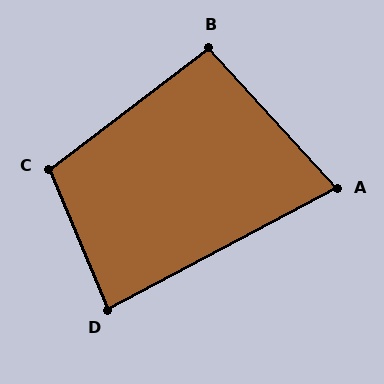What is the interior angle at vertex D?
Approximately 85 degrees (acute).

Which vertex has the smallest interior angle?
A, at approximately 75 degrees.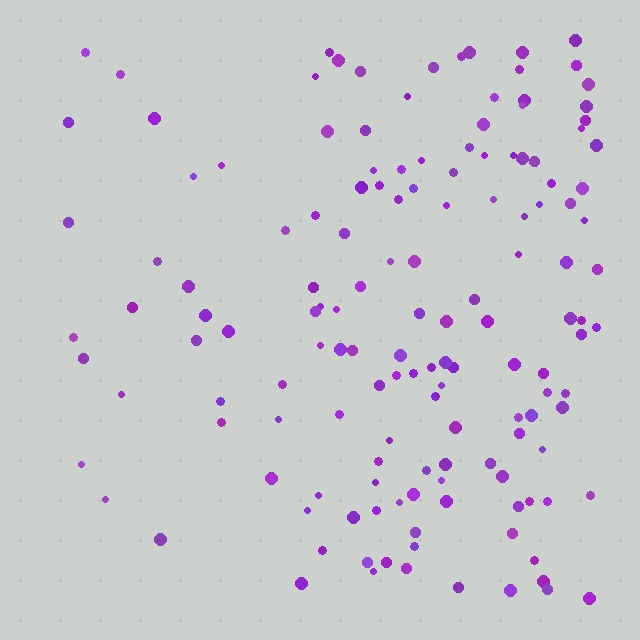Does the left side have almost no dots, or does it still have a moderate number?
Still a moderate number, just noticeably fewer than the right.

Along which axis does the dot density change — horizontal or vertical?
Horizontal.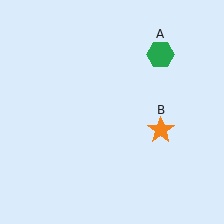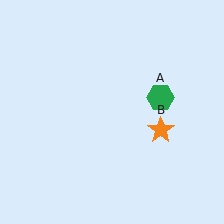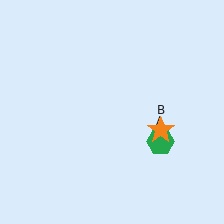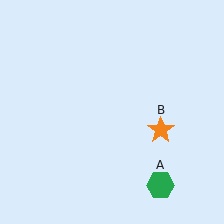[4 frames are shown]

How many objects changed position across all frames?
1 object changed position: green hexagon (object A).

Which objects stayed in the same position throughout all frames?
Orange star (object B) remained stationary.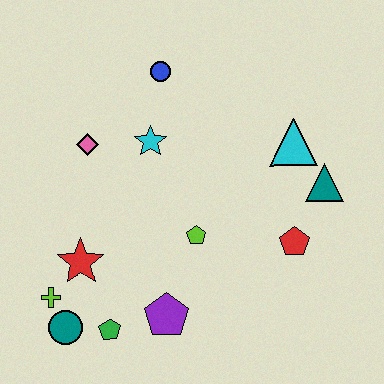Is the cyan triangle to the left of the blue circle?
No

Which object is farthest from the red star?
The teal triangle is farthest from the red star.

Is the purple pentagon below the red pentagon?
Yes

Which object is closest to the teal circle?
The lime cross is closest to the teal circle.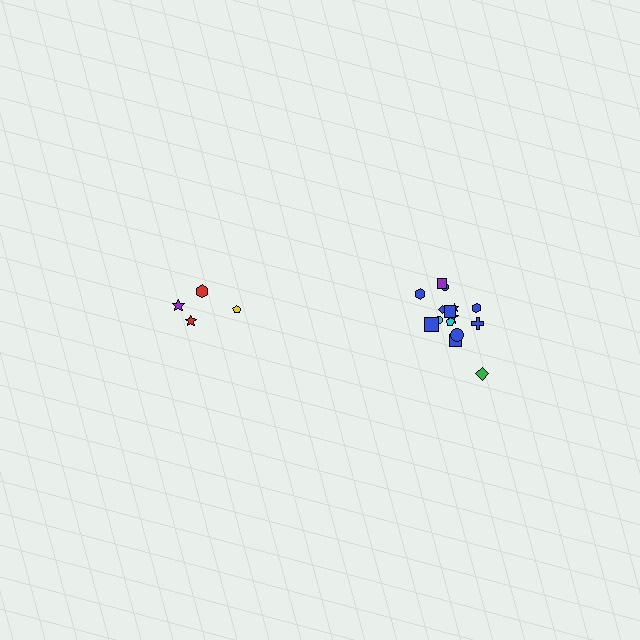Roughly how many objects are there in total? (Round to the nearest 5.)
Roughly 20 objects in total.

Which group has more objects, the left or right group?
The right group.